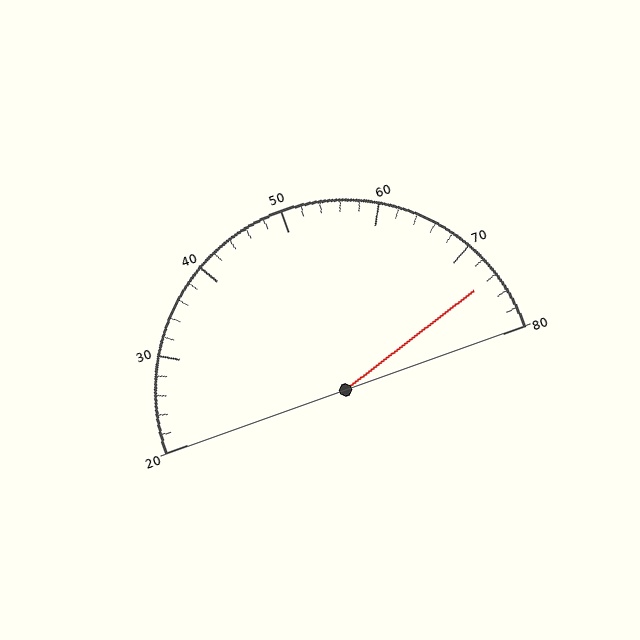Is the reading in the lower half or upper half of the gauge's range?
The reading is in the upper half of the range (20 to 80).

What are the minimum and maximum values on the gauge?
The gauge ranges from 20 to 80.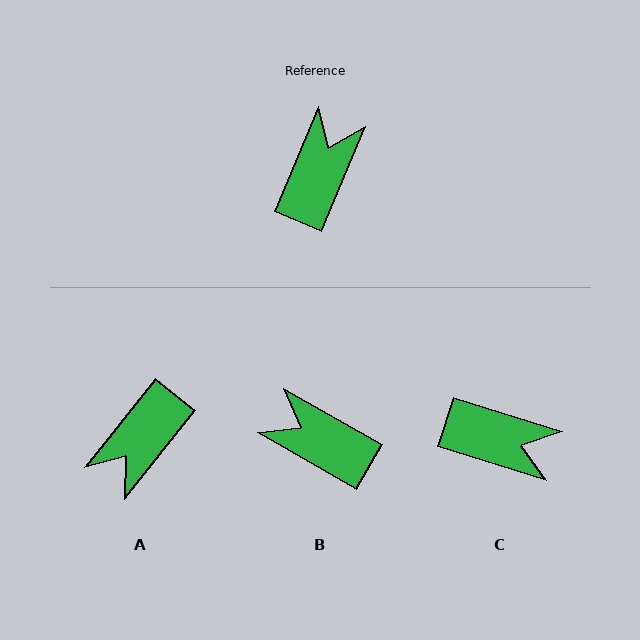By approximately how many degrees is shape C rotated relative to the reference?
Approximately 85 degrees clockwise.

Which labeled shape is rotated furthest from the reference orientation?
A, about 164 degrees away.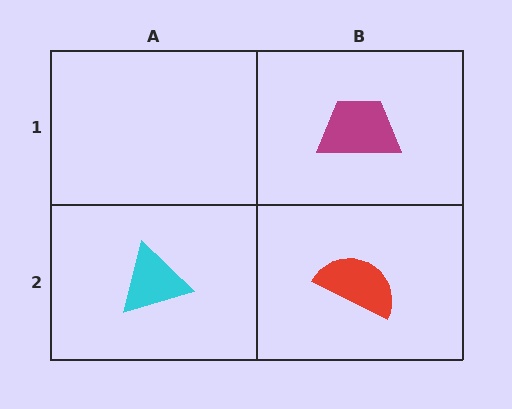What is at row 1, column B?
A magenta trapezoid.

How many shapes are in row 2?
2 shapes.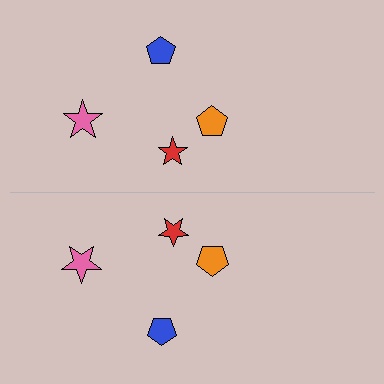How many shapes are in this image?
There are 8 shapes in this image.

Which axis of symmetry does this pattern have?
The pattern has a horizontal axis of symmetry running through the center of the image.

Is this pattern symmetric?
Yes, this pattern has bilateral (reflection) symmetry.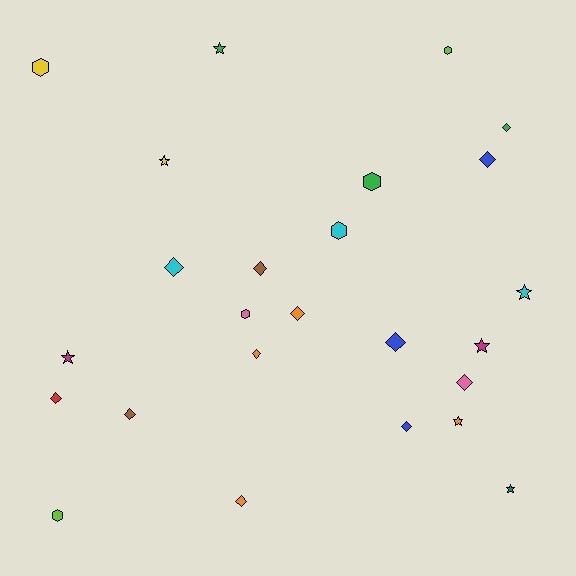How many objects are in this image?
There are 25 objects.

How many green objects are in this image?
There are 3 green objects.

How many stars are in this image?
There are 7 stars.